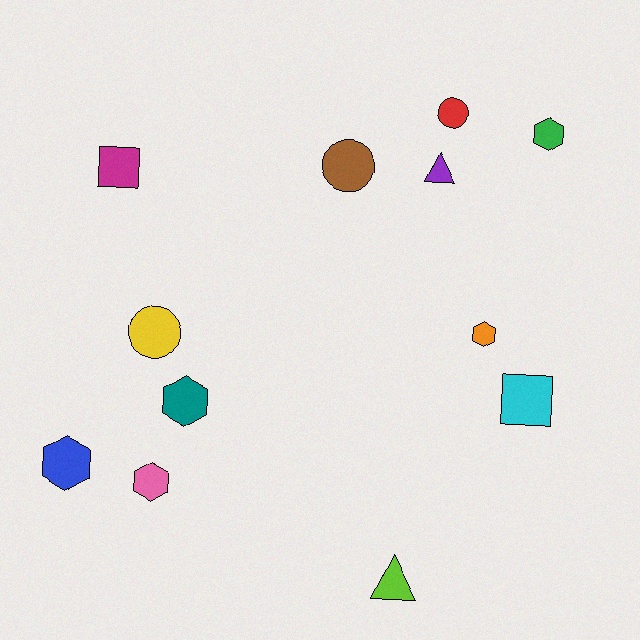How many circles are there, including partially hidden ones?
There are 3 circles.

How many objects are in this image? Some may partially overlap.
There are 12 objects.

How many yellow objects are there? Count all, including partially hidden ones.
There is 1 yellow object.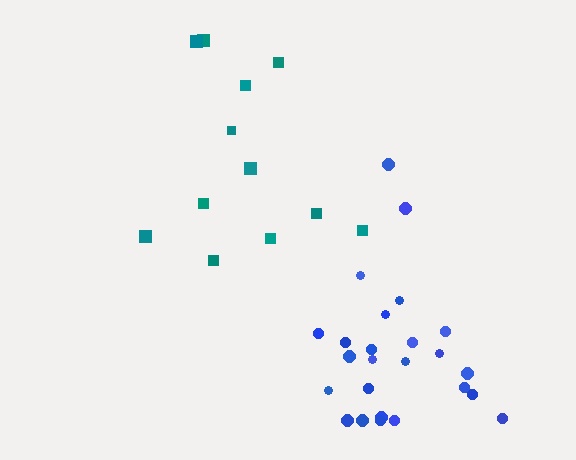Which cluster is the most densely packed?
Blue.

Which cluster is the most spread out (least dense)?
Teal.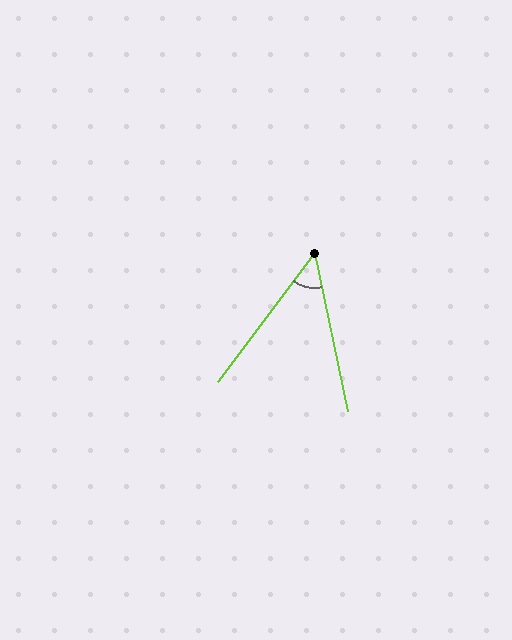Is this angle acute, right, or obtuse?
It is acute.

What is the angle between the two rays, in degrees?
Approximately 49 degrees.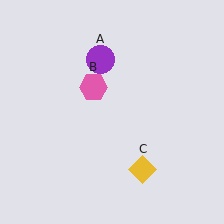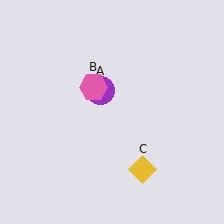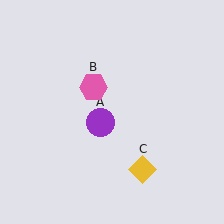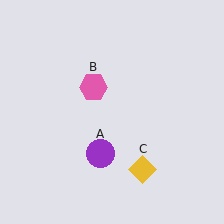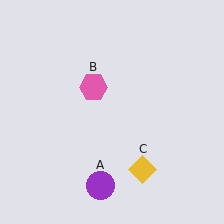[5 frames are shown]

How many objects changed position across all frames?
1 object changed position: purple circle (object A).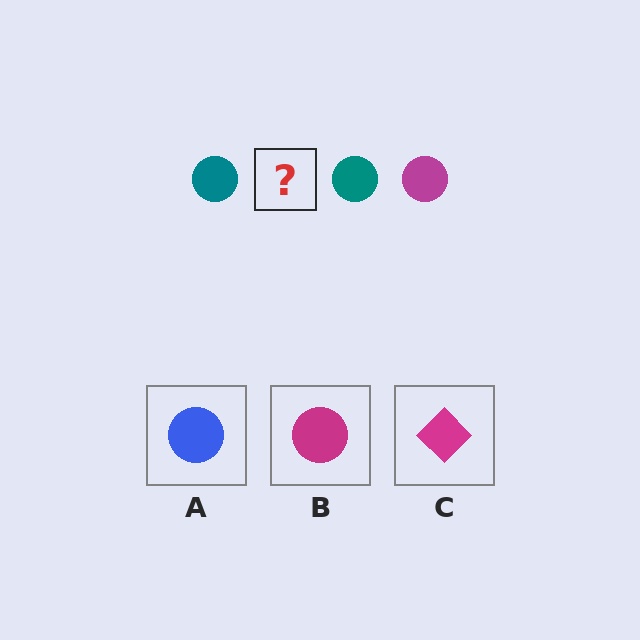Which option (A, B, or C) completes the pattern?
B.